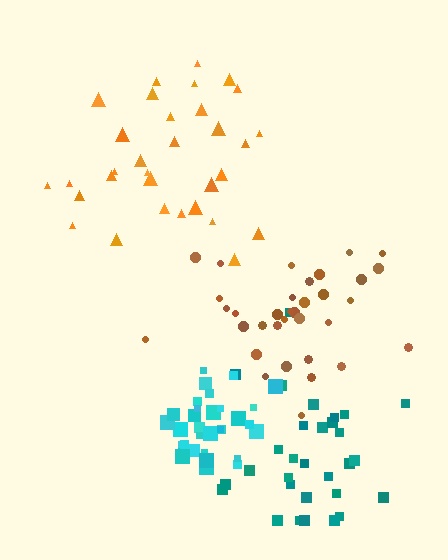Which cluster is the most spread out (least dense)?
Orange.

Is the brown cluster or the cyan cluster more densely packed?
Cyan.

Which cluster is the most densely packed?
Cyan.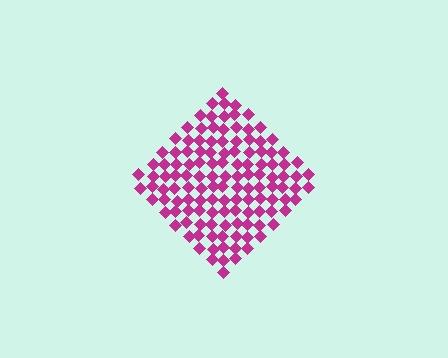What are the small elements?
The small elements are diamonds.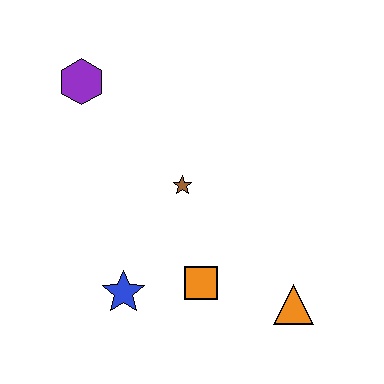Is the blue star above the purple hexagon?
No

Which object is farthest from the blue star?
The purple hexagon is farthest from the blue star.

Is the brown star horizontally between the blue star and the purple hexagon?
No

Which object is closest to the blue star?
The orange square is closest to the blue star.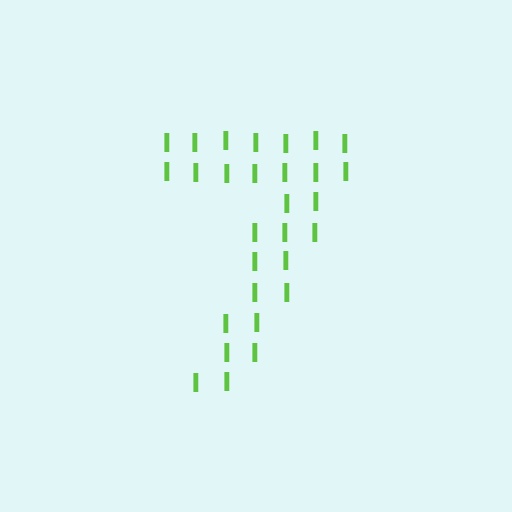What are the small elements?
The small elements are letter I's.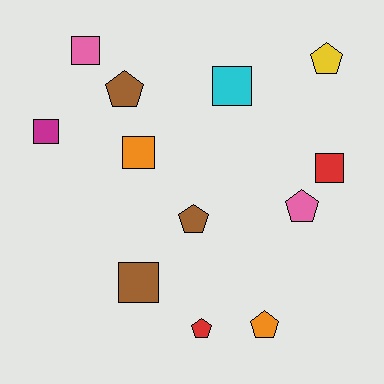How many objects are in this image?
There are 12 objects.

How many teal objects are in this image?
There are no teal objects.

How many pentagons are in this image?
There are 6 pentagons.